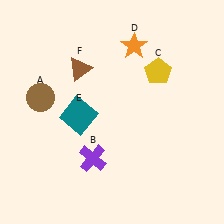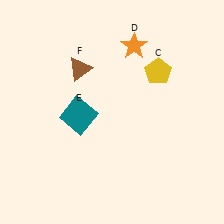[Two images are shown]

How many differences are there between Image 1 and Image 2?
There are 2 differences between the two images.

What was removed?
The brown circle (A), the purple cross (B) were removed in Image 2.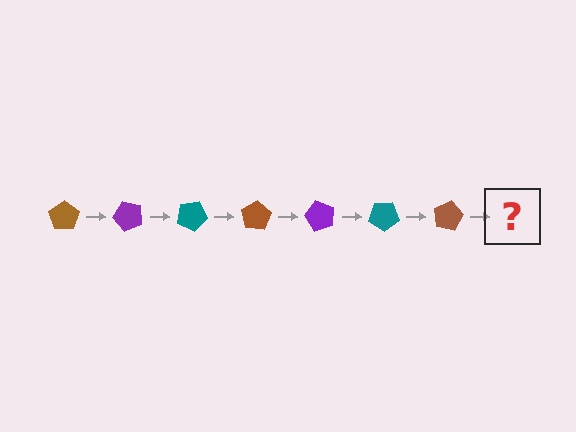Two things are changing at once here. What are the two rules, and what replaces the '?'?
The two rules are that it rotates 50 degrees each step and the color cycles through brown, purple, and teal. The '?' should be a purple pentagon, rotated 350 degrees from the start.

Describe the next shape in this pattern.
It should be a purple pentagon, rotated 350 degrees from the start.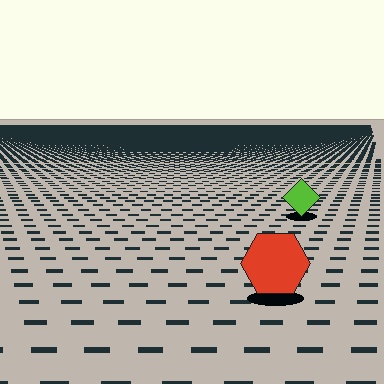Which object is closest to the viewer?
The red hexagon is closest. The texture marks near it are larger and more spread out.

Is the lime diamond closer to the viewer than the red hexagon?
No. The red hexagon is closer — you can tell from the texture gradient: the ground texture is coarser near it.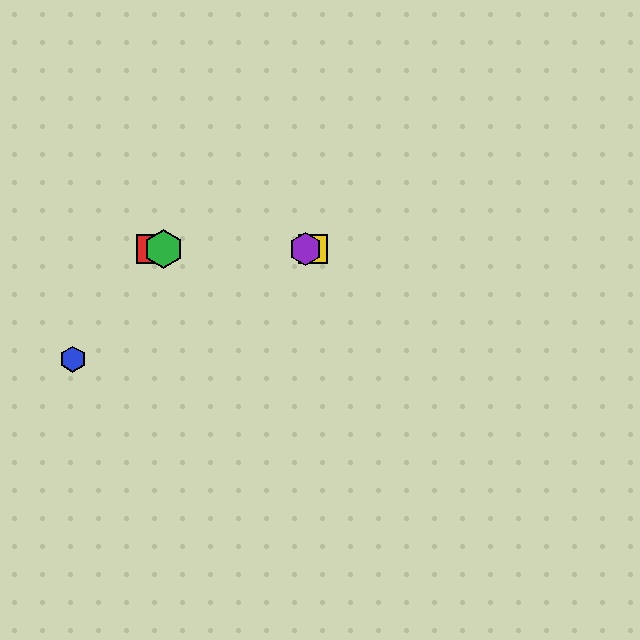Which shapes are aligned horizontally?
The red square, the green hexagon, the yellow square, the purple hexagon are aligned horizontally.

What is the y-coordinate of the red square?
The red square is at y≈249.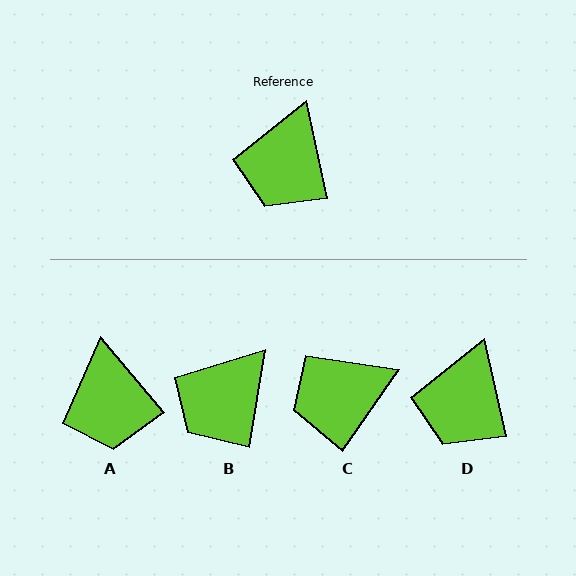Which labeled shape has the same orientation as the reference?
D.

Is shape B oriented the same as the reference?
No, it is off by about 21 degrees.